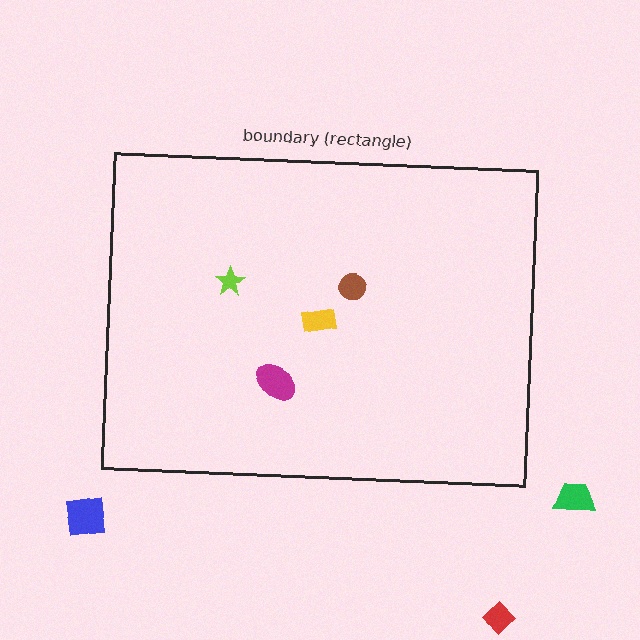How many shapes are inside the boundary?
4 inside, 3 outside.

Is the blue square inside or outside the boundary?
Outside.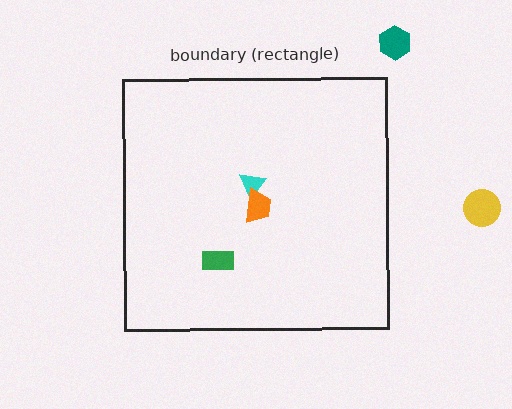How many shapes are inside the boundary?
3 inside, 2 outside.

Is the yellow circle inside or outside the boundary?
Outside.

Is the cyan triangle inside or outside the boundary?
Inside.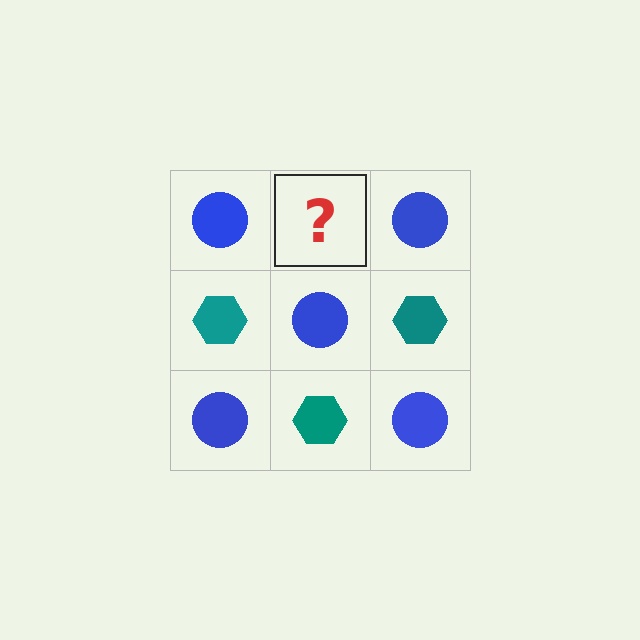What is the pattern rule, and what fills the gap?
The rule is that it alternates blue circle and teal hexagon in a checkerboard pattern. The gap should be filled with a teal hexagon.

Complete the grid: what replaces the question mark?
The question mark should be replaced with a teal hexagon.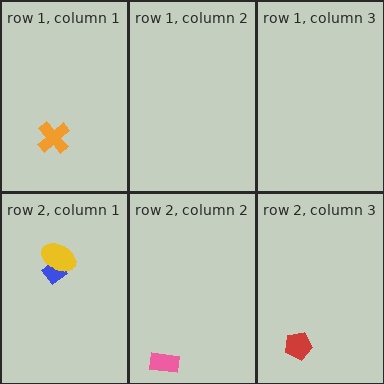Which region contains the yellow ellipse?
The row 2, column 1 region.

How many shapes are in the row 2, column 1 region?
2.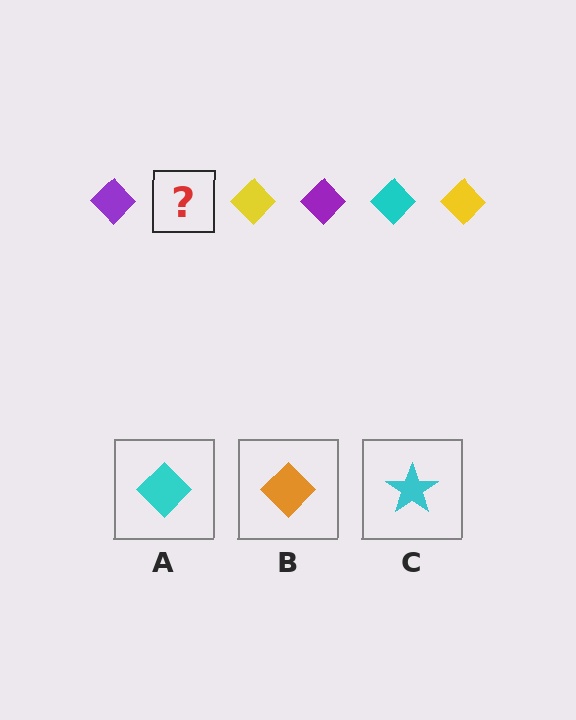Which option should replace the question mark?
Option A.